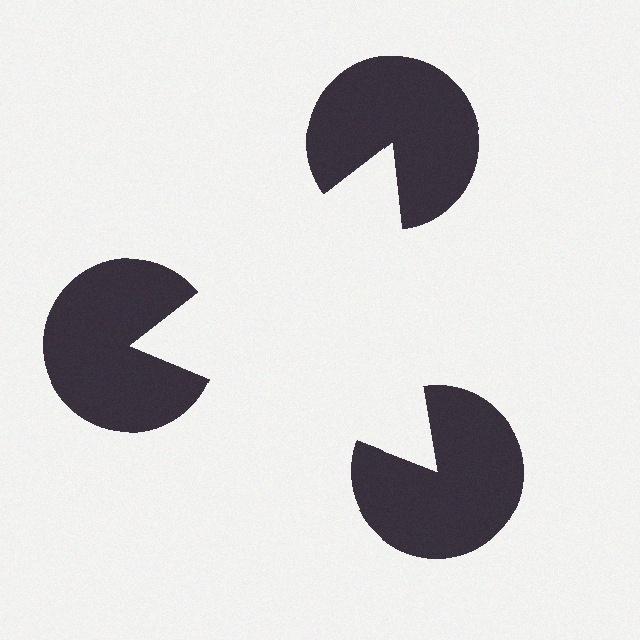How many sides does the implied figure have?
3 sides.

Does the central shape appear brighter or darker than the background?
It typically appears slightly brighter than the background, even though no actual brightness change is drawn.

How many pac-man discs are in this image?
There are 3 — one at each vertex of the illusory triangle.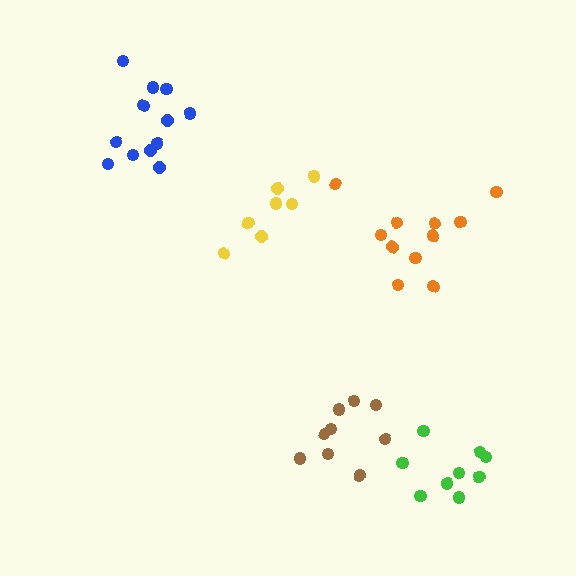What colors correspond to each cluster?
The clusters are colored: orange, blue, brown, yellow, green.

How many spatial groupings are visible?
There are 5 spatial groupings.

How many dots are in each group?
Group 1: 11 dots, Group 2: 12 dots, Group 3: 9 dots, Group 4: 7 dots, Group 5: 9 dots (48 total).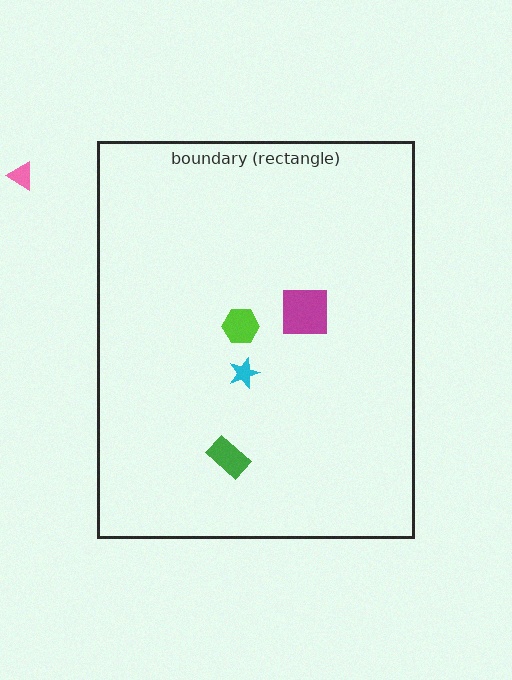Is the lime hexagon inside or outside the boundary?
Inside.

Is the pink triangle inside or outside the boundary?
Outside.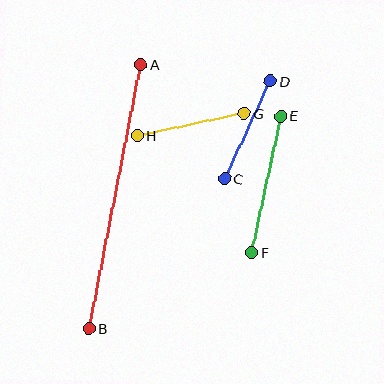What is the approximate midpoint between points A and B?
The midpoint is at approximately (115, 197) pixels.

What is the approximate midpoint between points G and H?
The midpoint is at approximately (191, 125) pixels.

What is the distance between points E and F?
The distance is approximately 140 pixels.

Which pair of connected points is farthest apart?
Points A and B are farthest apart.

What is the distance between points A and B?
The distance is approximately 269 pixels.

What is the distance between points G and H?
The distance is approximately 110 pixels.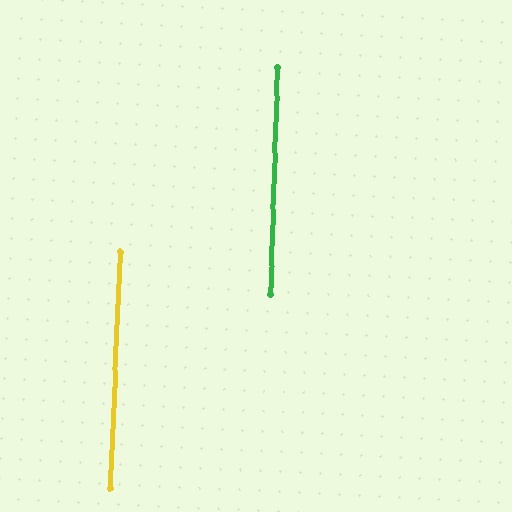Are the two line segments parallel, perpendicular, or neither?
Parallel — their directions differ by only 0.8°.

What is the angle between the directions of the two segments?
Approximately 1 degree.